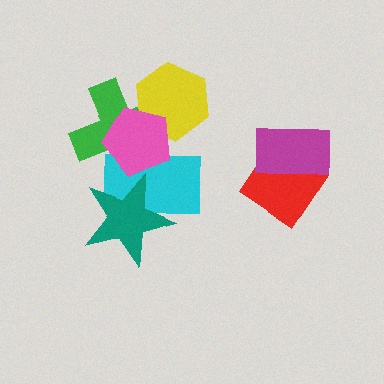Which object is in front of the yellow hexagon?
The pink pentagon is in front of the yellow hexagon.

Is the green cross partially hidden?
Yes, it is partially covered by another shape.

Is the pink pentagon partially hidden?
No, no other shape covers it.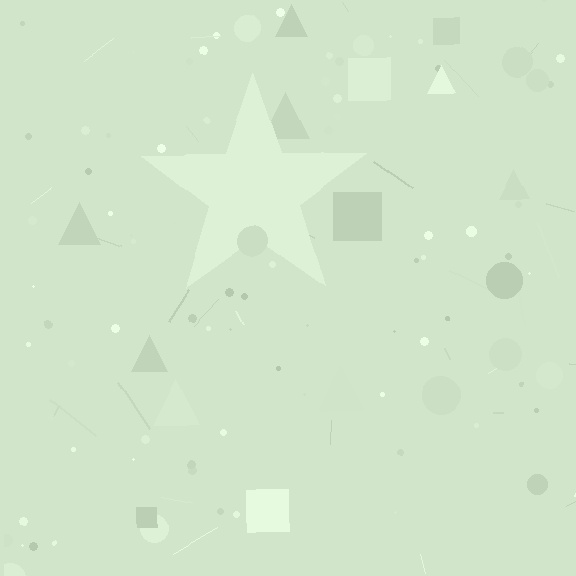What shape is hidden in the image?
A star is hidden in the image.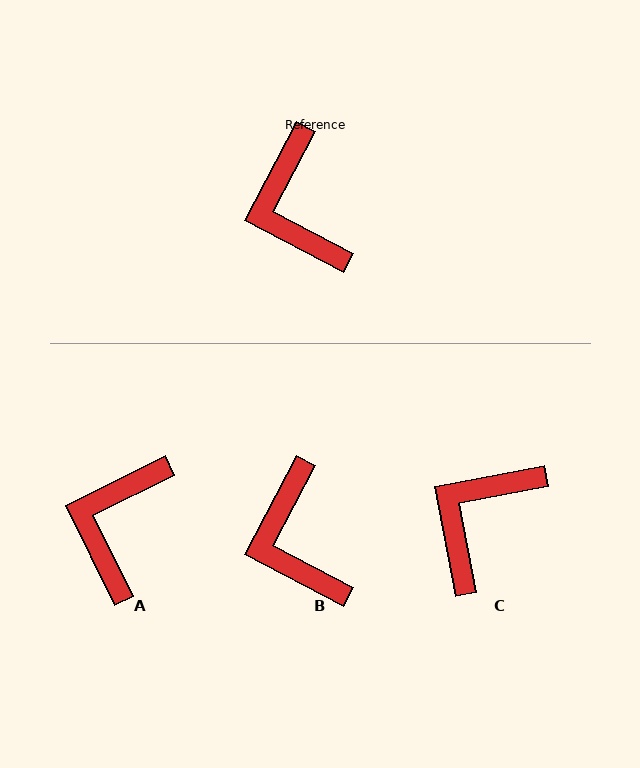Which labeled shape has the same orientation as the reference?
B.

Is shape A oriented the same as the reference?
No, it is off by about 36 degrees.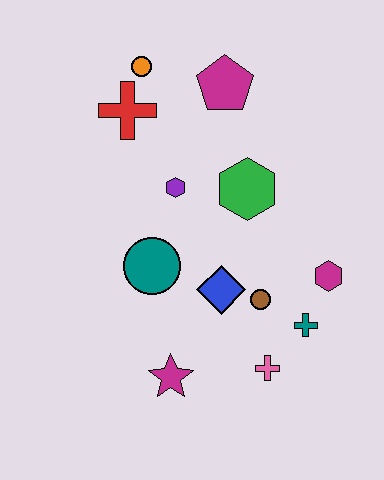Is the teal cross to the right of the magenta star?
Yes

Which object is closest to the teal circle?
The blue diamond is closest to the teal circle.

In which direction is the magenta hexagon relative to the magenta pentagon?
The magenta hexagon is below the magenta pentagon.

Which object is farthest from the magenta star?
The orange circle is farthest from the magenta star.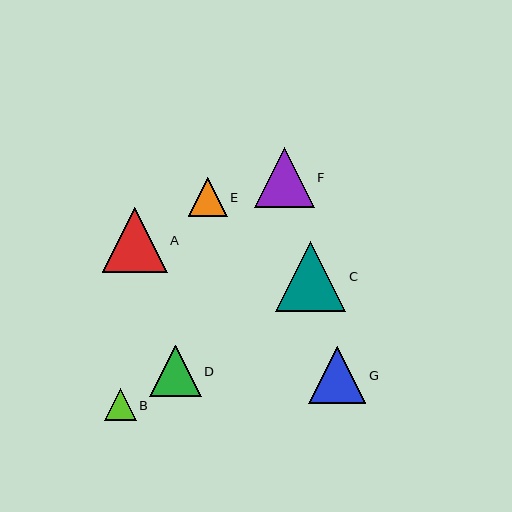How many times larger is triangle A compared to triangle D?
Triangle A is approximately 1.3 times the size of triangle D.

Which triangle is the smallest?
Triangle B is the smallest with a size of approximately 32 pixels.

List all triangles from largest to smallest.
From largest to smallest: C, A, F, G, D, E, B.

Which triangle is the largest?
Triangle C is the largest with a size of approximately 70 pixels.